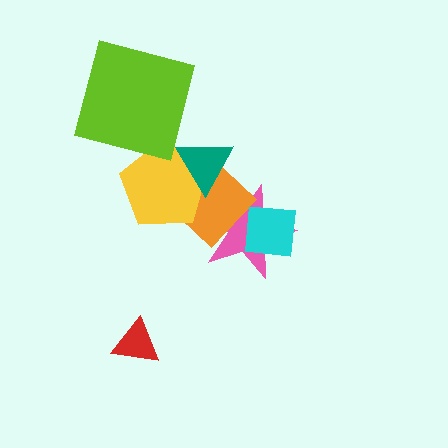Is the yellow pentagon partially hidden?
Yes, it is partially covered by another shape.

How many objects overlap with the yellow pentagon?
2 objects overlap with the yellow pentagon.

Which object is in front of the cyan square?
The orange diamond is in front of the cyan square.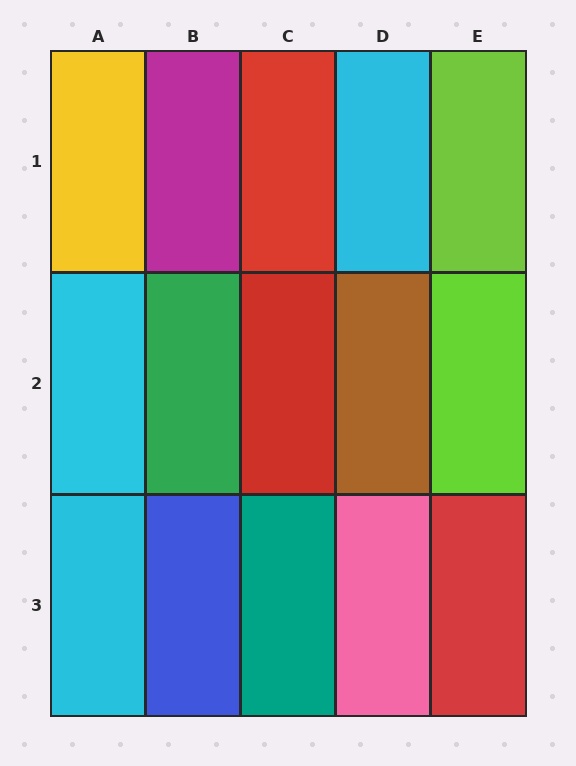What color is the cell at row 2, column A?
Cyan.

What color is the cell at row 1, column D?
Cyan.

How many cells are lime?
2 cells are lime.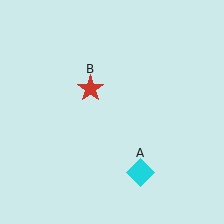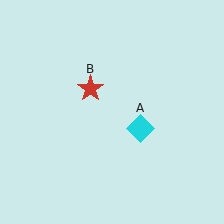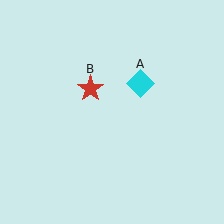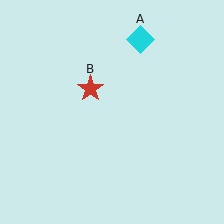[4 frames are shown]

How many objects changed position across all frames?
1 object changed position: cyan diamond (object A).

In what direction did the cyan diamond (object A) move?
The cyan diamond (object A) moved up.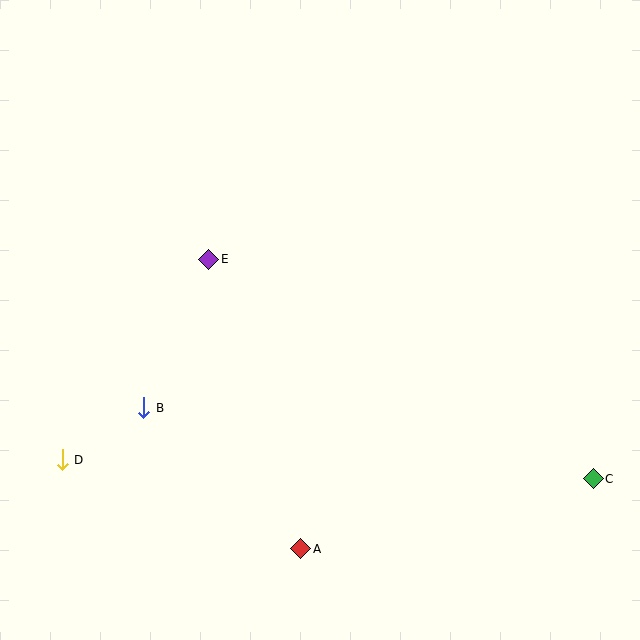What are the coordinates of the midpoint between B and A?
The midpoint between B and A is at (222, 478).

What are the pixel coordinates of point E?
Point E is at (209, 259).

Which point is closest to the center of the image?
Point E at (209, 259) is closest to the center.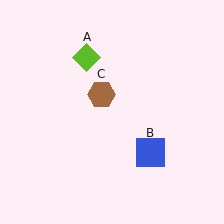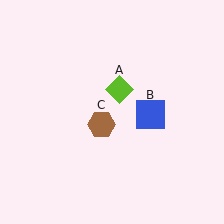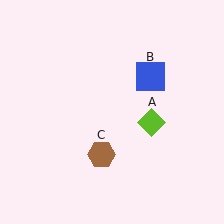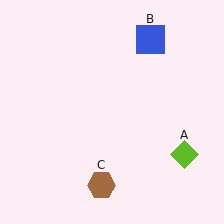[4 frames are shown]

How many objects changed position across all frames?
3 objects changed position: lime diamond (object A), blue square (object B), brown hexagon (object C).